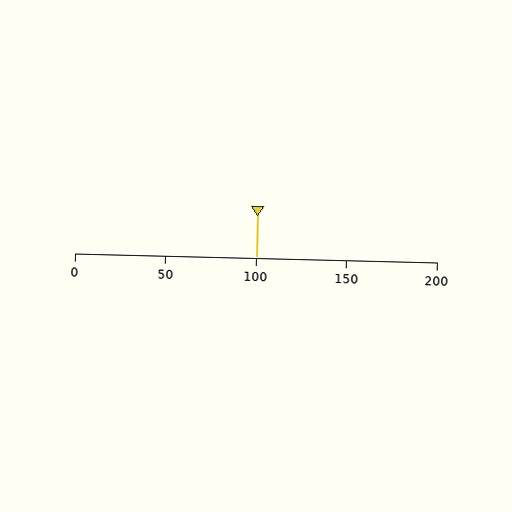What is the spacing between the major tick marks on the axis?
The major ticks are spaced 50 apart.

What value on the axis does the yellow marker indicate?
The marker indicates approximately 100.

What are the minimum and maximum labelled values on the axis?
The axis runs from 0 to 200.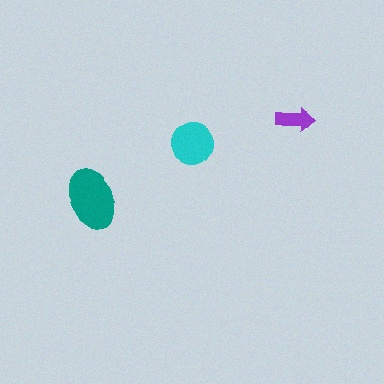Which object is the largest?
The teal ellipse.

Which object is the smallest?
The purple arrow.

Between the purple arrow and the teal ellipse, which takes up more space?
The teal ellipse.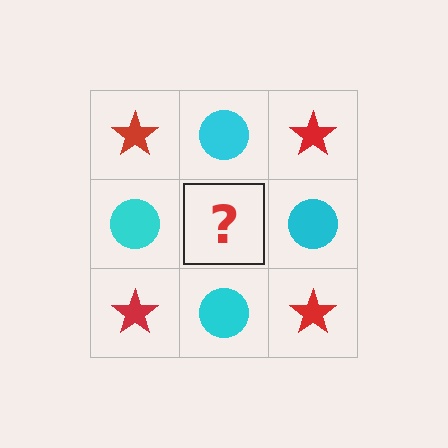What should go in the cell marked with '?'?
The missing cell should contain a red star.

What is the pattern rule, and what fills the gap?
The rule is that it alternates red star and cyan circle in a checkerboard pattern. The gap should be filled with a red star.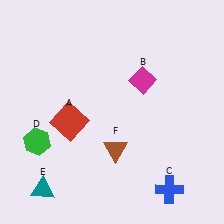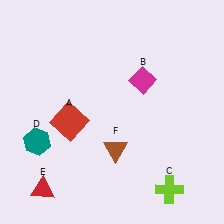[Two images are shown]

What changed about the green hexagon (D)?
In Image 1, D is green. In Image 2, it changed to teal.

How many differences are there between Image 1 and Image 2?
There are 3 differences between the two images.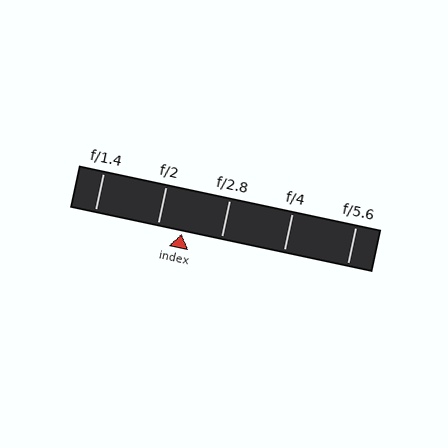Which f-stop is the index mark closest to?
The index mark is closest to f/2.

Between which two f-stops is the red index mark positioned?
The index mark is between f/2 and f/2.8.